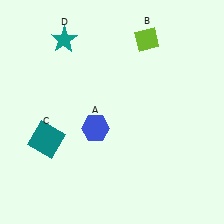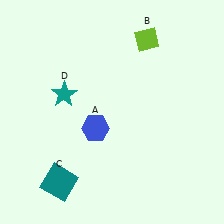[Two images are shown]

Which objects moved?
The objects that moved are: the teal square (C), the teal star (D).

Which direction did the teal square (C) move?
The teal square (C) moved down.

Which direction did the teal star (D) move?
The teal star (D) moved down.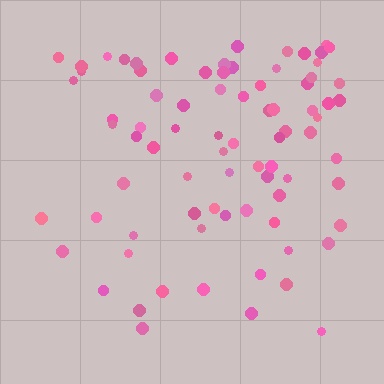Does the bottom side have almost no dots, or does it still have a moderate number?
Still a moderate number, just noticeably fewer than the top.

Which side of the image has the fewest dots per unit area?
The bottom.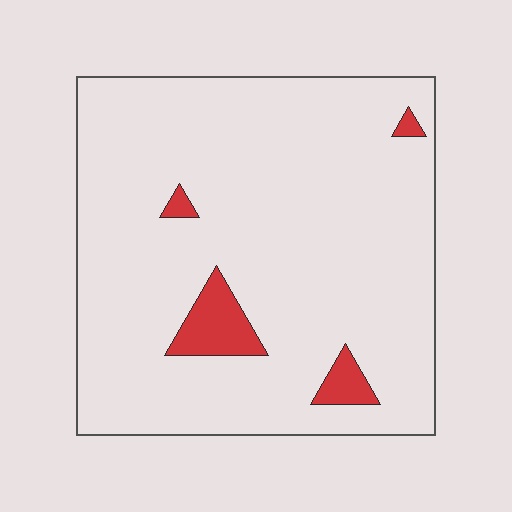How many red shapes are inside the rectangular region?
4.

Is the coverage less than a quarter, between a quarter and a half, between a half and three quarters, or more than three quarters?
Less than a quarter.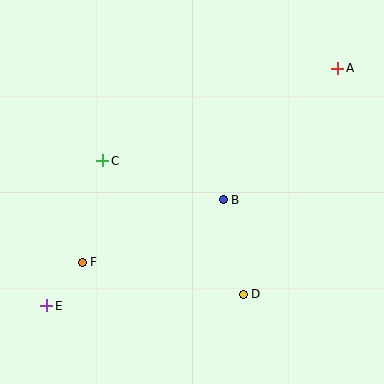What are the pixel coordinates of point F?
Point F is at (82, 262).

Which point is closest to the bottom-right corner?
Point D is closest to the bottom-right corner.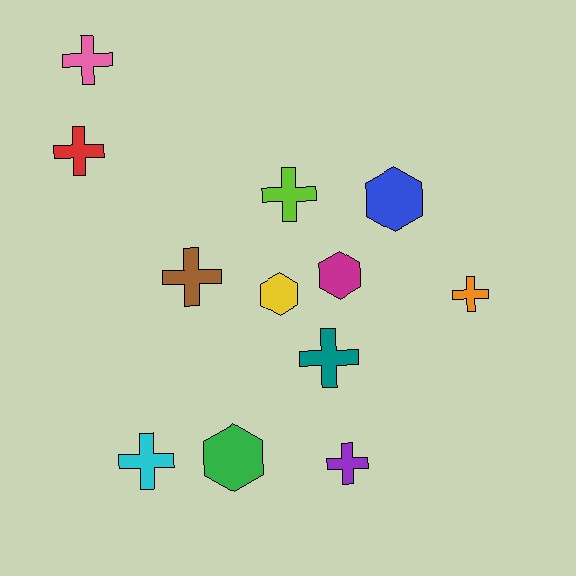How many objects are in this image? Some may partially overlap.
There are 12 objects.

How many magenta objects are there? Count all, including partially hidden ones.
There is 1 magenta object.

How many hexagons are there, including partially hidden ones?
There are 4 hexagons.